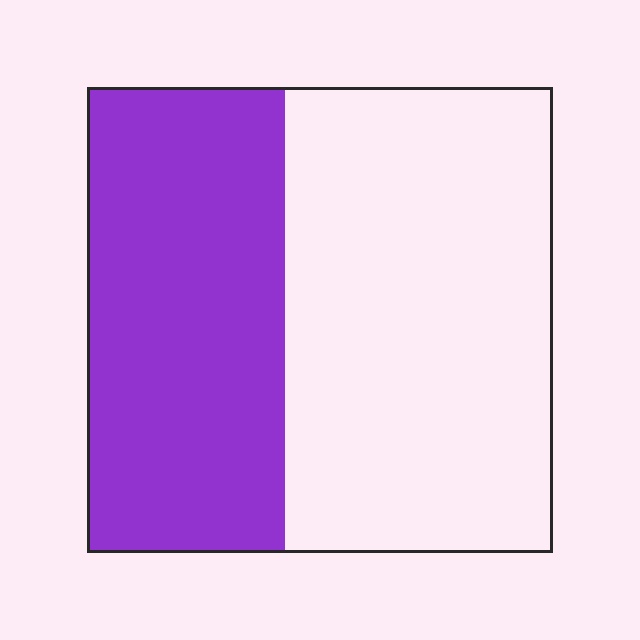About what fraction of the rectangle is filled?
About two fifths (2/5).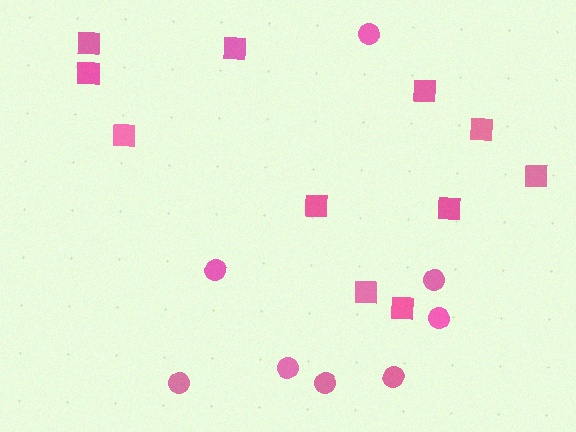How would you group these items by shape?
There are 2 groups: one group of circles (8) and one group of squares (11).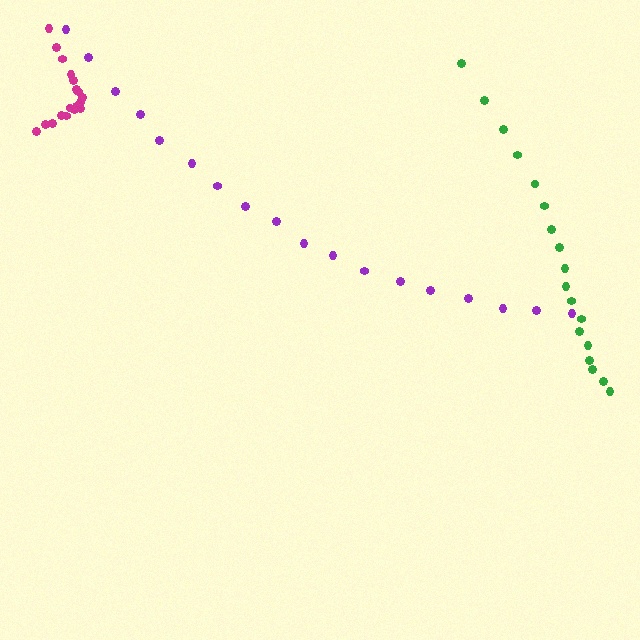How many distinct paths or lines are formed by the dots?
There are 3 distinct paths.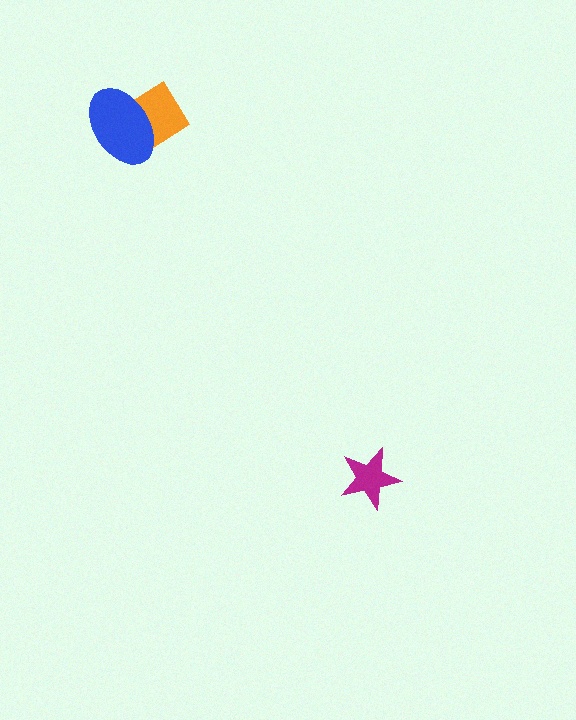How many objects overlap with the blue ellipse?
1 object overlaps with the blue ellipse.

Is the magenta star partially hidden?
No, no other shape covers it.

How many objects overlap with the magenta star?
0 objects overlap with the magenta star.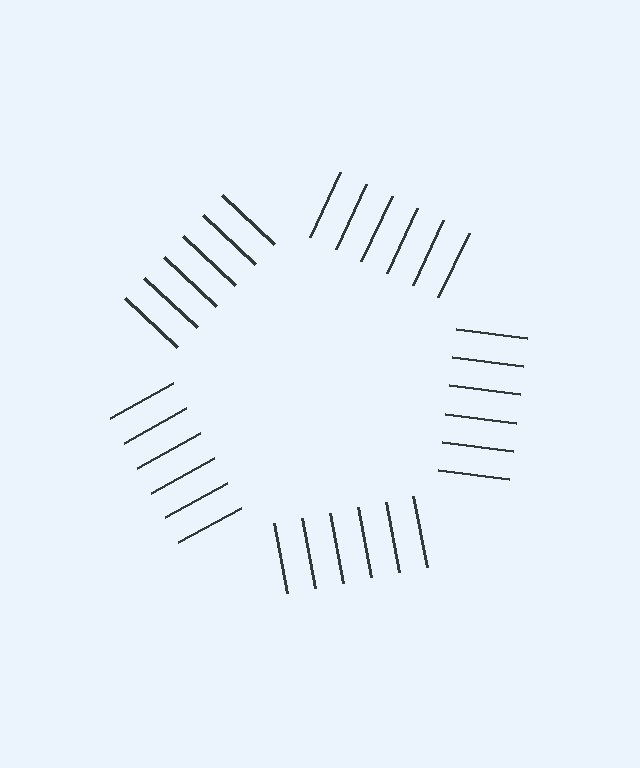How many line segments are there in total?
30 — 6 along each of the 5 edges.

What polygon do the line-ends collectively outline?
An illusory pentagon — the line segments terminate on its edges but no continuous stroke is drawn.